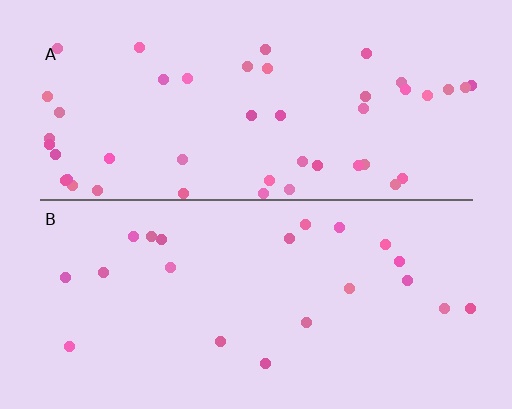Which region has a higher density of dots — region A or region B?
A (the top).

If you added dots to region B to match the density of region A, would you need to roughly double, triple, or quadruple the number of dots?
Approximately double.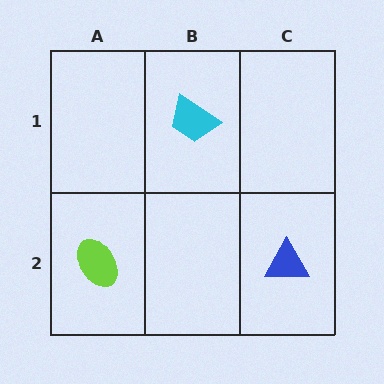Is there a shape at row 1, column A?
No, that cell is empty.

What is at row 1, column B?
A cyan trapezoid.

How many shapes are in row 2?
2 shapes.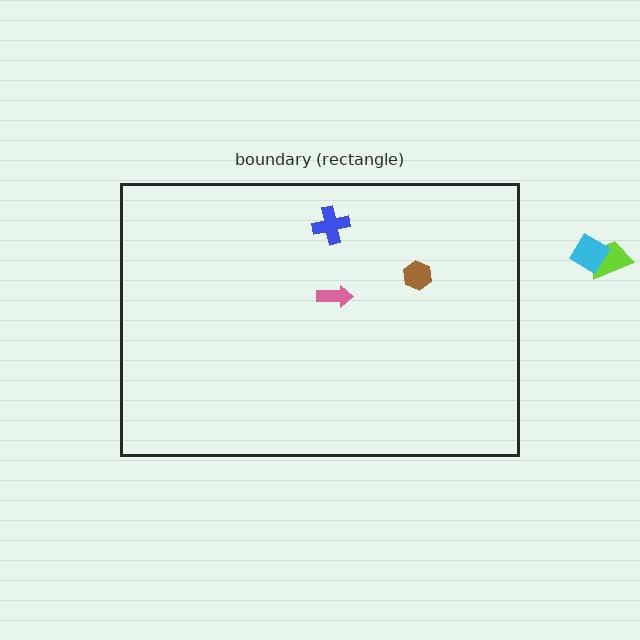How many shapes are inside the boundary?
3 inside, 2 outside.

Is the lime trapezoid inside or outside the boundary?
Outside.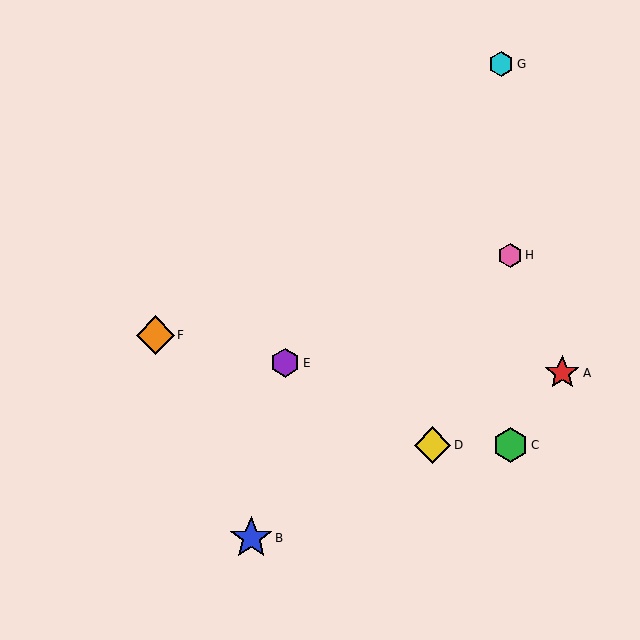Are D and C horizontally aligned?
Yes, both are at y≈445.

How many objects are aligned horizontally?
2 objects (C, D) are aligned horizontally.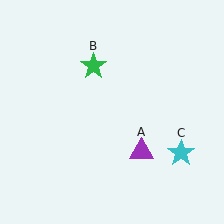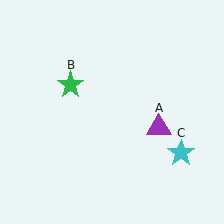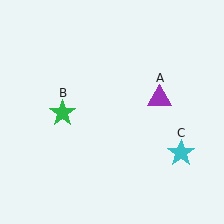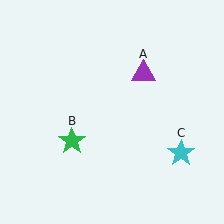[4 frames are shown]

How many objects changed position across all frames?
2 objects changed position: purple triangle (object A), green star (object B).